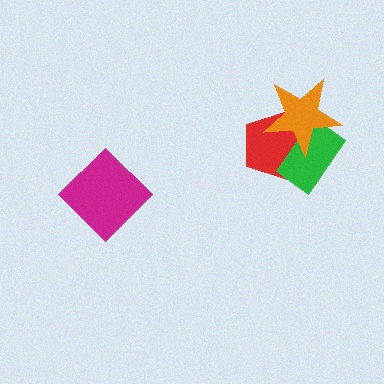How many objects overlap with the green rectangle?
2 objects overlap with the green rectangle.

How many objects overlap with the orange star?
2 objects overlap with the orange star.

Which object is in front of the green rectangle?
The orange star is in front of the green rectangle.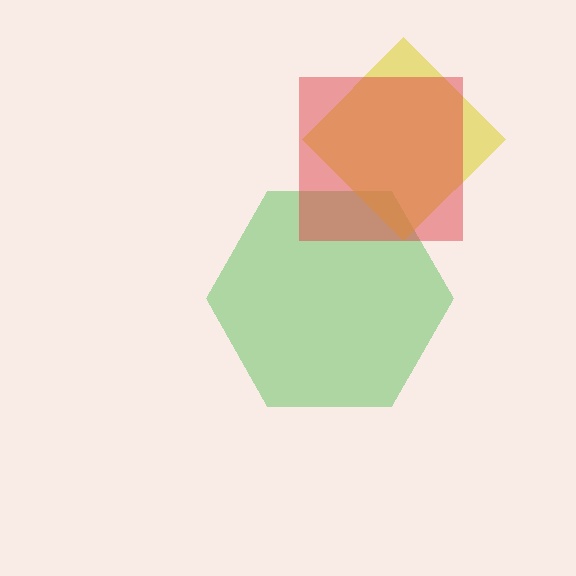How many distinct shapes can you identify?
There are 3 distinct shapes: a green hexagon, a yellow diamond, a red square.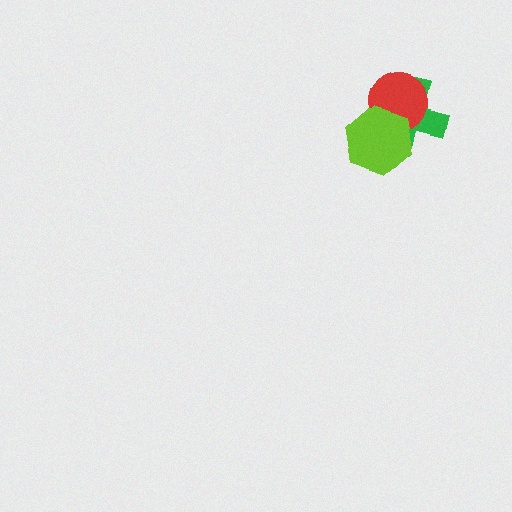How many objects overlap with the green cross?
2 objects overlap with the green cross.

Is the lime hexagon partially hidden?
No, no other shape covers it.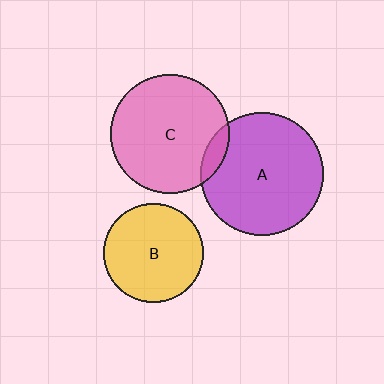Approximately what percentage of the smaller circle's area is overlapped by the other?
Approximately 10%.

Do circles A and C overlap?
Yes.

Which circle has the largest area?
Circle A (purple).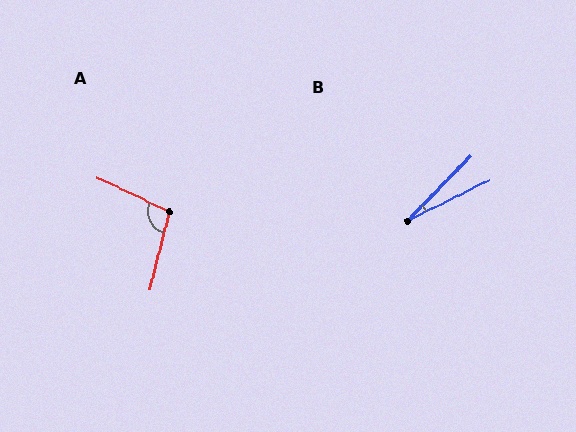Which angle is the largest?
A, at approximately 101 degrees.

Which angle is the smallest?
B, at approximately 19 degrees.